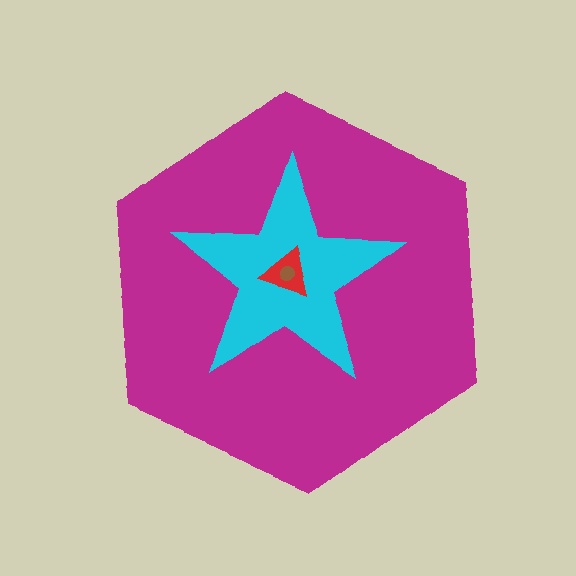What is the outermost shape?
The magenta hexagon.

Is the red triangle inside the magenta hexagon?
Yes.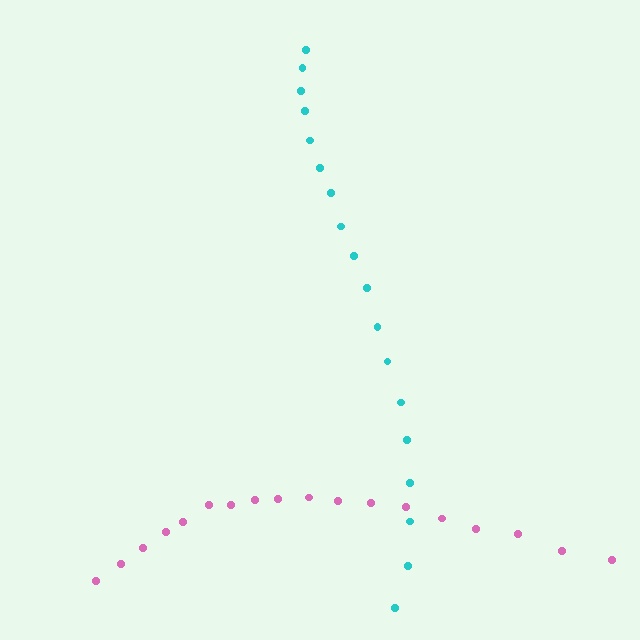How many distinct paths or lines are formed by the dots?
There are 2 distinct paths.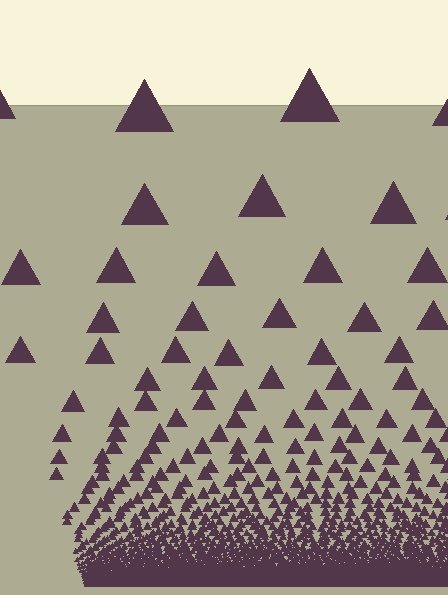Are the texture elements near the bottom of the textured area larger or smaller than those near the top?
Smaller. The gradient is inverted — elements near the bottom are smaller and denser.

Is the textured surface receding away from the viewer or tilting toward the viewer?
The surface appears to tilt toward the viewer. Texture elements get larger and sparser toward the top.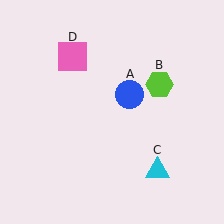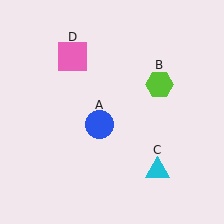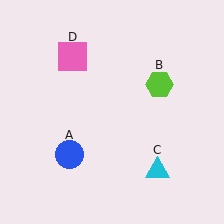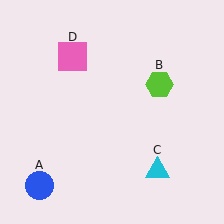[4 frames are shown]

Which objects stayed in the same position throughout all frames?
Lime hexagon (object B) and cyan triangle (object C) and pink square (object D) remained stationary.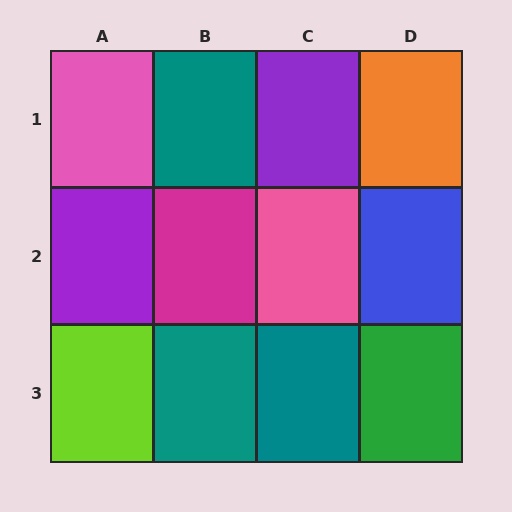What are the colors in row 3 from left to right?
Lime, teal, teal, green.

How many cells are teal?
3 cells are teal.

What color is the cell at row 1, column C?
Purple.